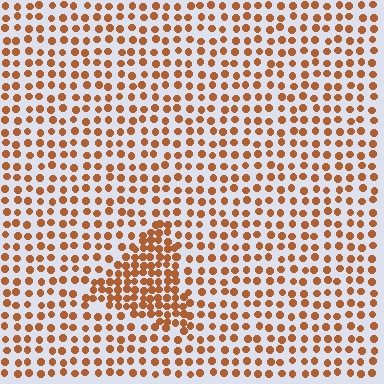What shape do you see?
I see a triangle.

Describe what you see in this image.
The image contains small brown elements arranged at two different densities. A triangle-shaped region is visible where the elements are more densely packed than the surrounding area.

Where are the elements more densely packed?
The elements are more densely packed inside the triangle boundary.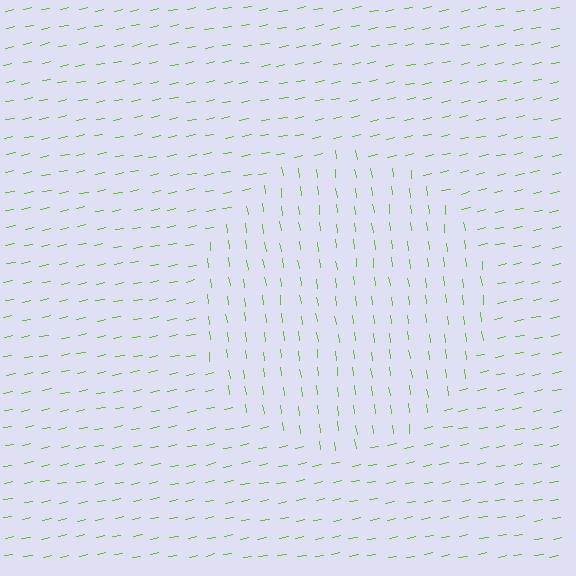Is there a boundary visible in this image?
Yes, there is a texture boundary formed by a change in line orientation.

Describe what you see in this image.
The image is filled with small lime line segments. A circle region in the image has lines oriented differently from the surrounding lines, creating a visible texture boundary.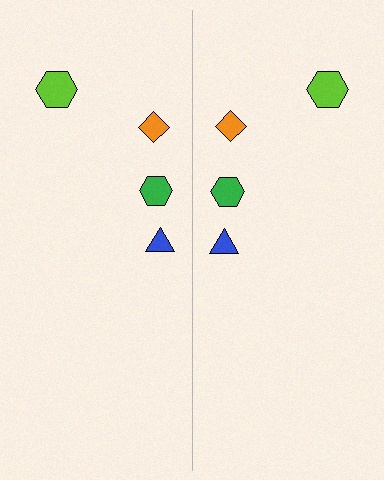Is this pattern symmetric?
Yes, this pattern has bilateral (reflection) symmetry.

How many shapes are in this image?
There are 8 shapes in this image.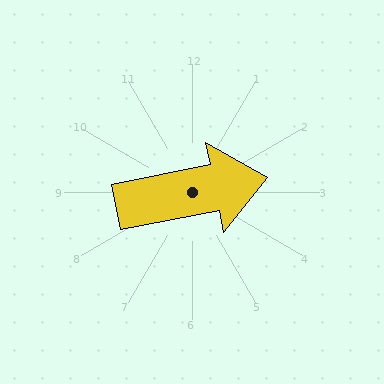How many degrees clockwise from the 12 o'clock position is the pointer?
Approximately 79 degrees.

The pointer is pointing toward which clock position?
Roughly 3 o'clock.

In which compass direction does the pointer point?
East.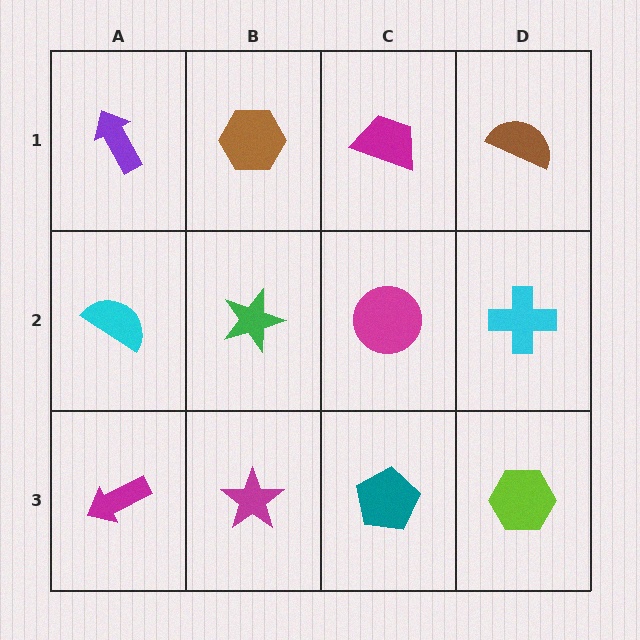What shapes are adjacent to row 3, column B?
A green star (row 2, column B), a magenta arrow (row 3, column A), a teal pentagon (row 3, column C).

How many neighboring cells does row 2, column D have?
3.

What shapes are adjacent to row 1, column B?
A green star (row 2, column B), a purple arrow (row 1, column A), a magenta trapezoid (row 1, column C).